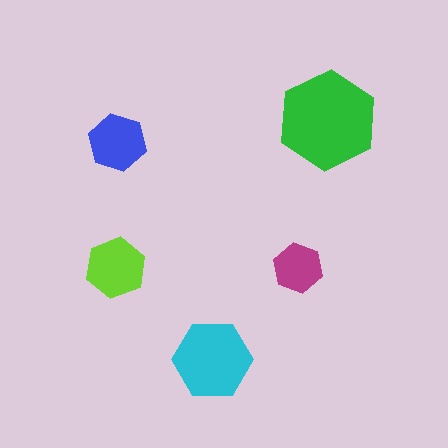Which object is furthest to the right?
The green hexagon is rightmost.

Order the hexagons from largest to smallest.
the green one, the cyan one, the lime one, the blue one, the magenta one.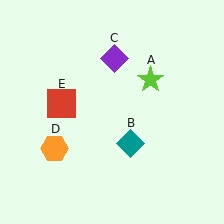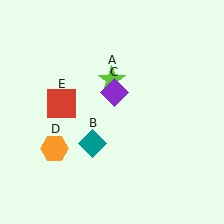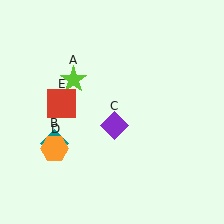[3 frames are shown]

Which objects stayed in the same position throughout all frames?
Orange hexagon (object D) and red square (object E) remained stationary.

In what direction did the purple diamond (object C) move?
The purple diamond (object C) moved down.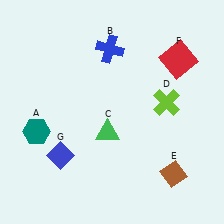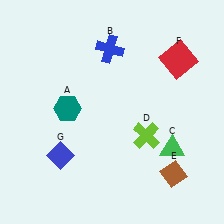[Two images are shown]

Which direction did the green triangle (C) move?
The green triangle (C) moved right.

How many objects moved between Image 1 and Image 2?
3 objects moved between the two images.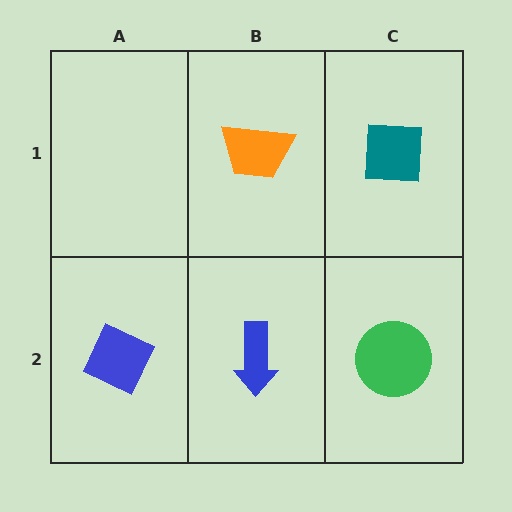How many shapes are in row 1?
2 shapes.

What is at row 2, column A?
A blue diamond.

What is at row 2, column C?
A green circle.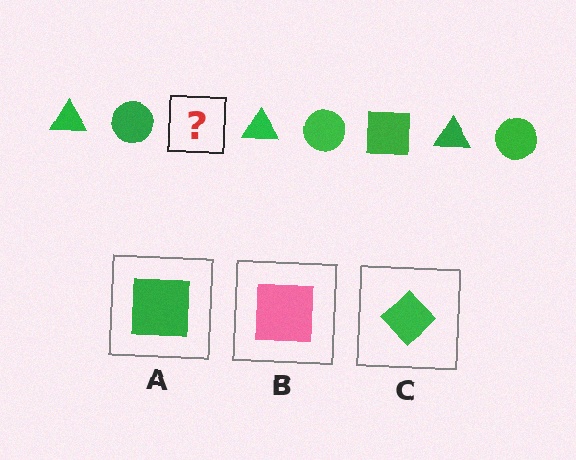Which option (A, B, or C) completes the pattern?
A.